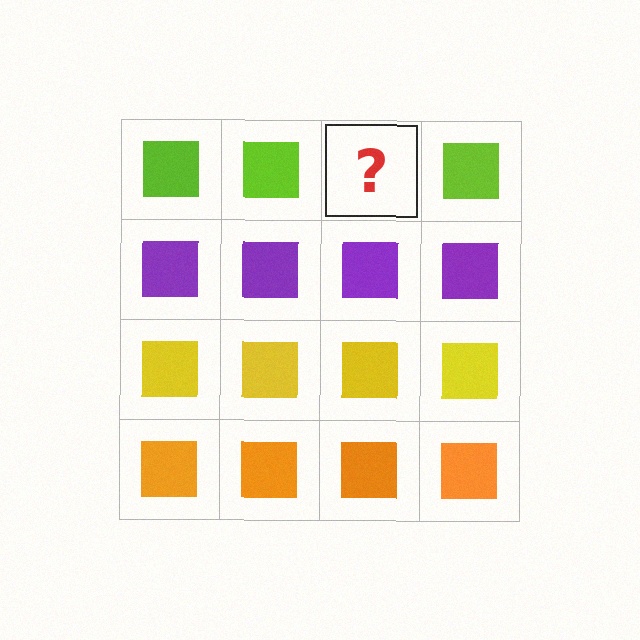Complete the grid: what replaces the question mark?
The question mark should be replaced with a lime square.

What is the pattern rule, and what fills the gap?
The rule is that each row has a consistent color. The gap should be filled with a lime square.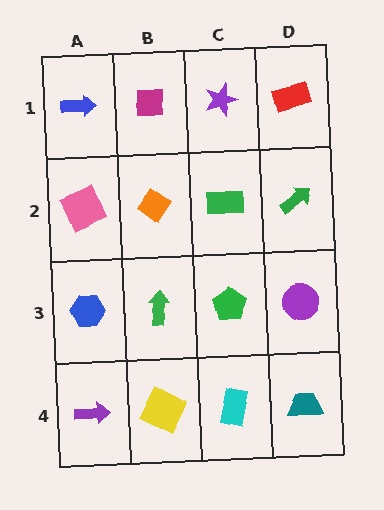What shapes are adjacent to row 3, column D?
A green arrow (row 2, column D), a teal trapezoid (row 4, column D), a green pentagon (row 3, column C).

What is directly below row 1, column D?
A green arrow.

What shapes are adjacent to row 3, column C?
A green rectangle (row 2, column C), a cyan rectangle (row 4, column C), a green arrow (row 3, column B), a purple circle (row 3, column D).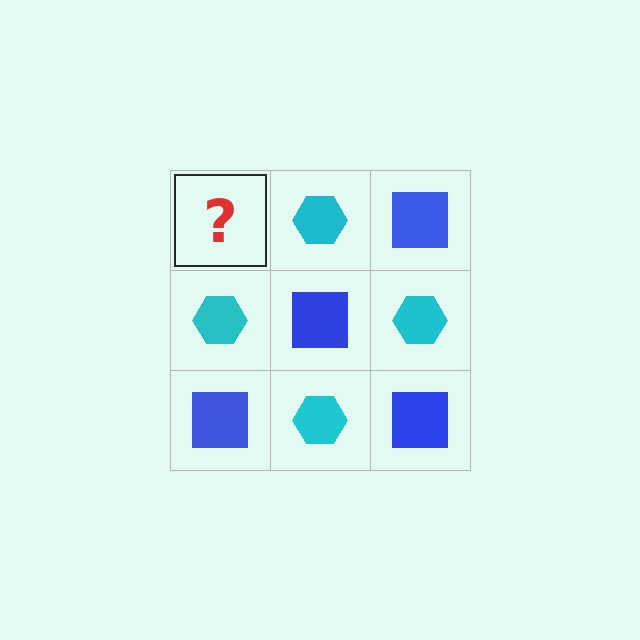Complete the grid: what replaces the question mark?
The question mark should be replaced with a blue square.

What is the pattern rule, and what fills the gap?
The rule is that it alternates blue square and cyan hexagon in a checkerboard pattern. The gap should be filled with a blue square.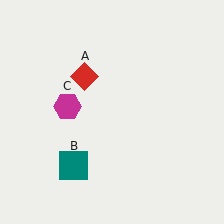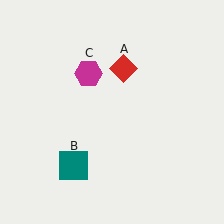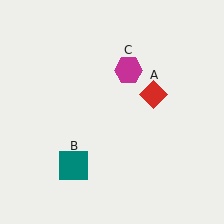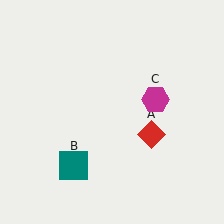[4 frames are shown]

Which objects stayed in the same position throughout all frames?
Teal square (object B) remained stationary.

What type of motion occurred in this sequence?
The red diamond (object A), magenta hexagon (object C) rotated clockwise around the center of the scene.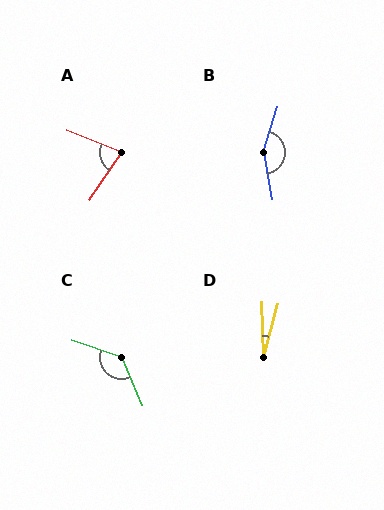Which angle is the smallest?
D, at approximately 17 degrees.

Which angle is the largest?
B, at approximately 152 degrees.